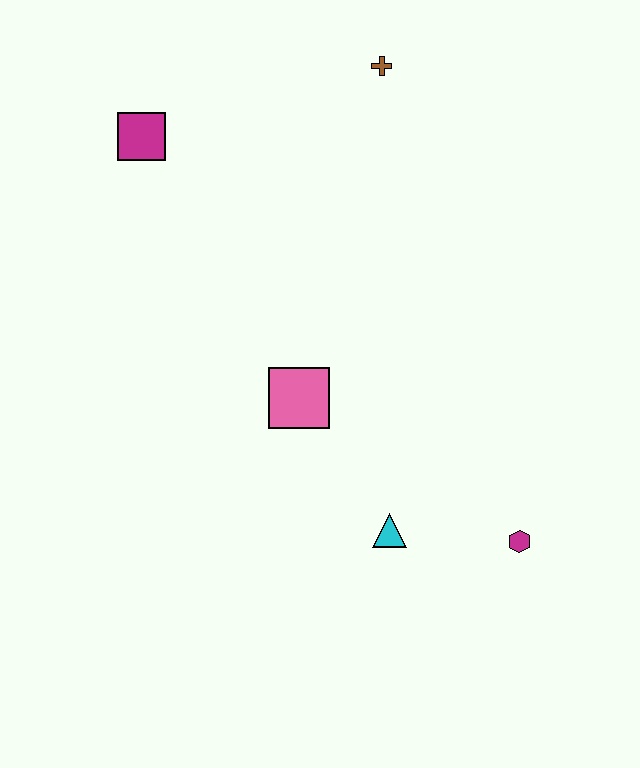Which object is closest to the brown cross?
The magenta square is closest to the brown cross.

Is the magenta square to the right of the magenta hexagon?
No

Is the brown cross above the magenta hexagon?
Yes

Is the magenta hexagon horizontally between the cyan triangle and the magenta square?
No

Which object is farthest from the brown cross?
The magenta hexagon is farthest from the brown cross.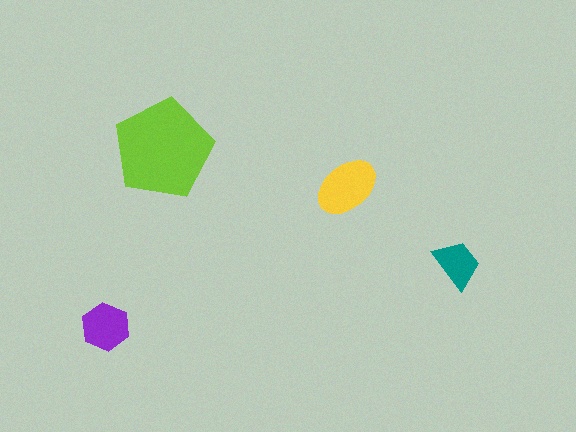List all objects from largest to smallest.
The lime pentagon, the yellow ellipse, the purple hexagon, the teal trapezoid.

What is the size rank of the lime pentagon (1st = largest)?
1st.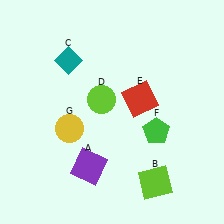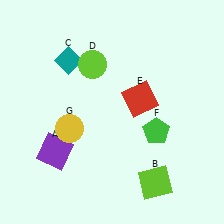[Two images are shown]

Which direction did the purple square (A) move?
The purple square (A) moved left.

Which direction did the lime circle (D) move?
The lime circle (D) moved up.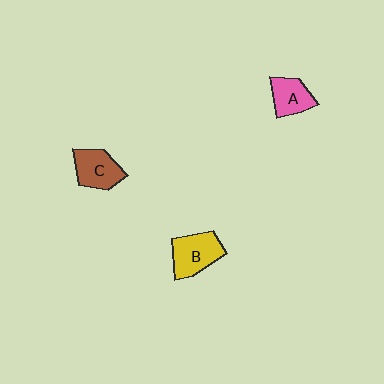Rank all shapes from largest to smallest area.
From largest to smallest: B (yellow), C (brown), A (pink).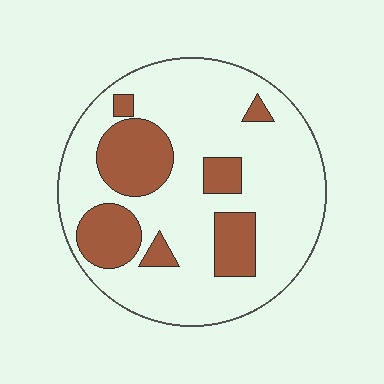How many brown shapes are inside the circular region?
7.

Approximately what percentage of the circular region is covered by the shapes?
Approximately 25%.